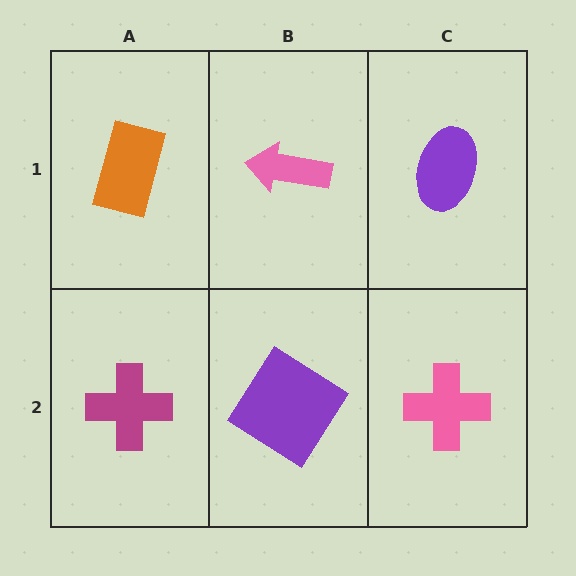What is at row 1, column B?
A pink arrow.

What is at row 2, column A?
A magenta cross.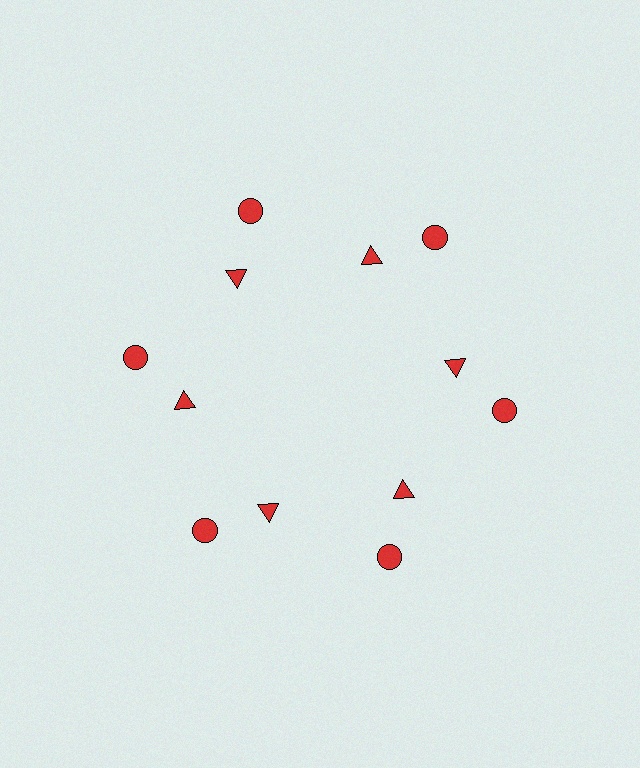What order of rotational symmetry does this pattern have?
This pattern has 6-fold rotational symmetry.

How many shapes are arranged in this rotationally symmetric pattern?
There are 12 shapes, arranged in 6 groups of 2.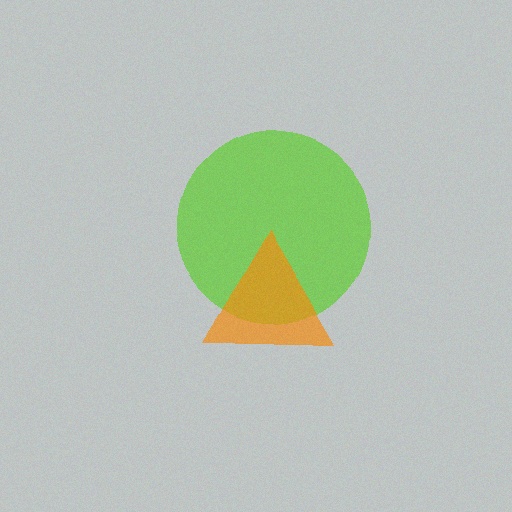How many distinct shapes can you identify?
There are 2 distinct shapes: a lime circle, an orange triangle.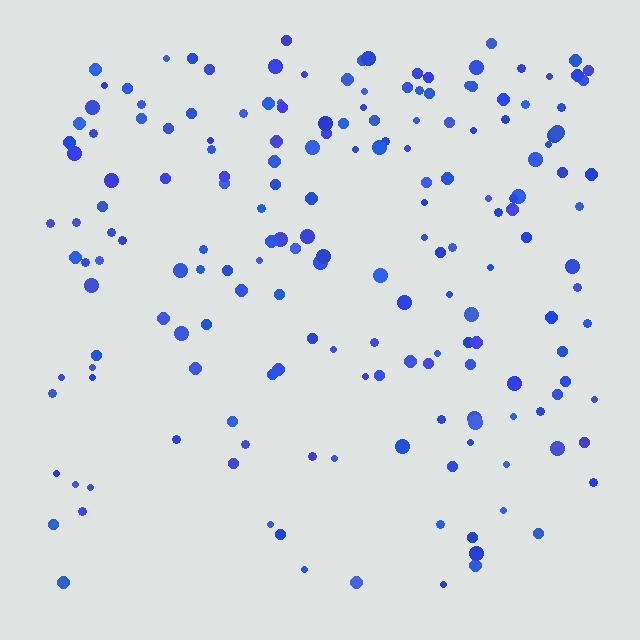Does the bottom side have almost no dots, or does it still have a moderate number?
Still a moderate number, just noticeably fewer than the top.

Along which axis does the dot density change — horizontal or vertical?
Vertical.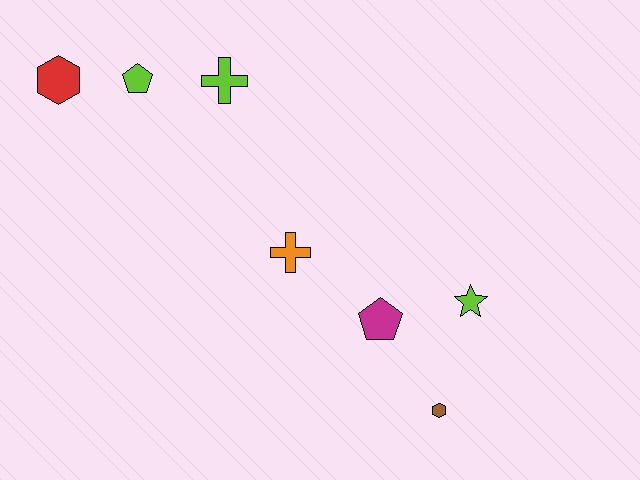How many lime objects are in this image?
There are 3 lime objects.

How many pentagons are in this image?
There are 2 pentagons.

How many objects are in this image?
There are 7 objects.